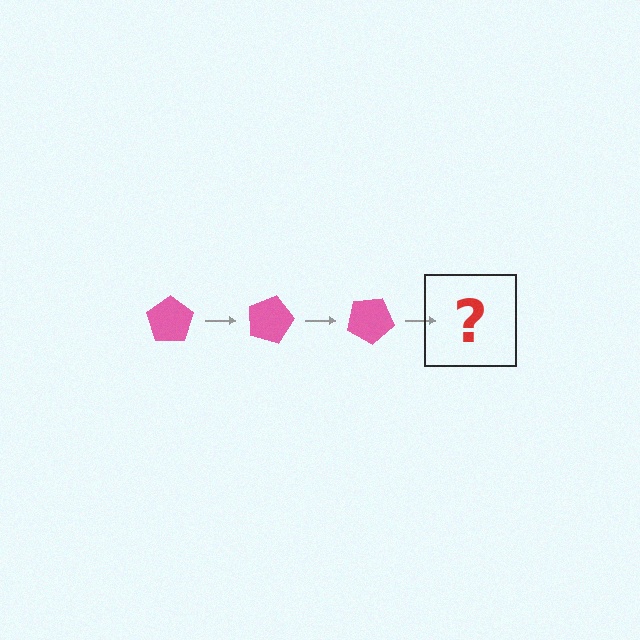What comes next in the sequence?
The next element should be a pink pentagon rotated 45 degrees.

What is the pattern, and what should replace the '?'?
The pattern is that the pentagon rotates 15 degrees each step. The '?' should be a pink pentagon rotated 45 degrees.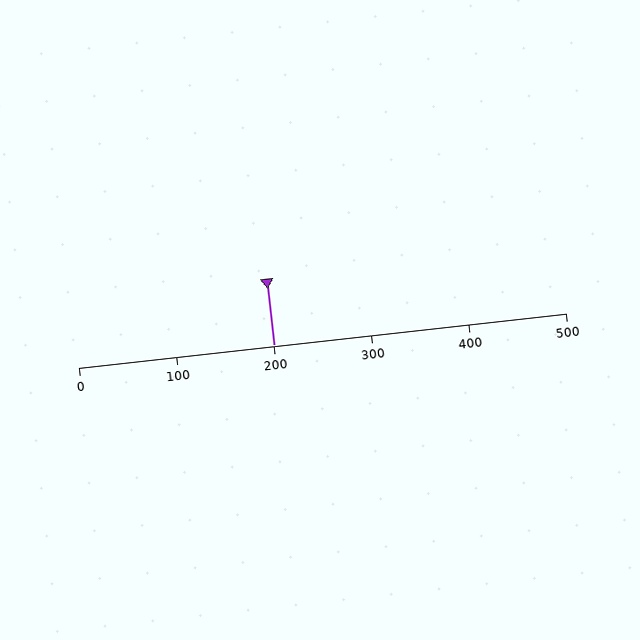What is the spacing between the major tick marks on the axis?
The major ticks are spaced 100 apart.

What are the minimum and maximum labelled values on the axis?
The axis runs from 0 to 500.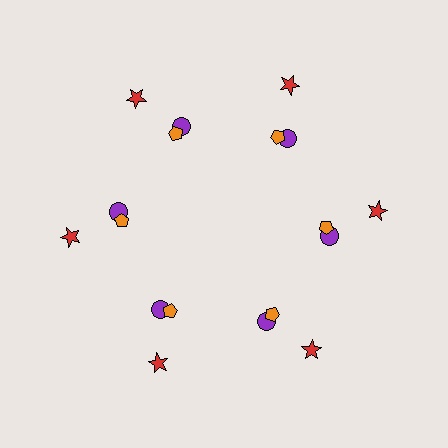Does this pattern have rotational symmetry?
Yes, this pattern has 6-fold rotational symmetry. It looks the same after rotating 60 degrees around the center.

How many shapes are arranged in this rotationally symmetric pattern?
There are 18 shapes, arranged in 6 groups of 3.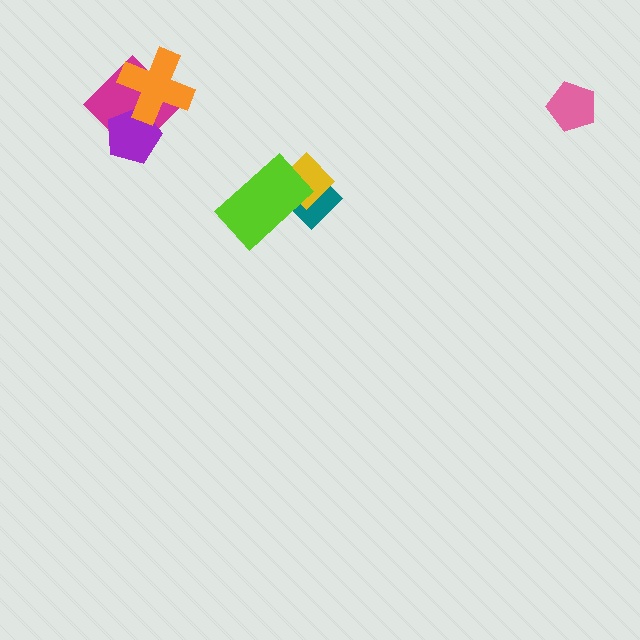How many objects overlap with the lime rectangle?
2 objects overlap with the lime rectangle.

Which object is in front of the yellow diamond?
The lime rectangle is in front of the yellow diamond.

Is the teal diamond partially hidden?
Yes, it is partially covered by another shape.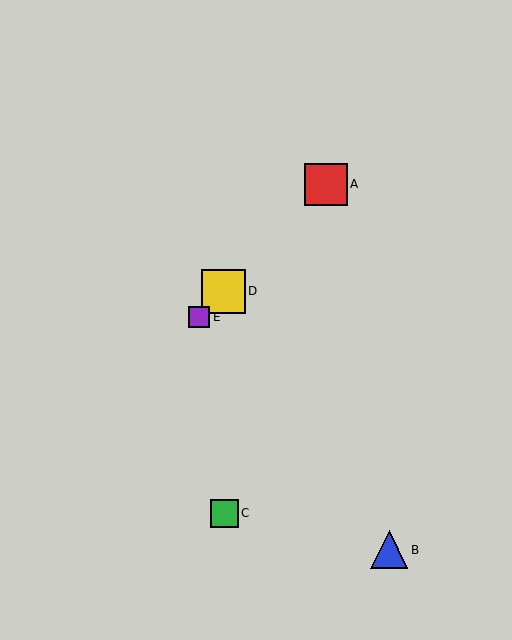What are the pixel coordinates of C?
Object C is at (224, 513).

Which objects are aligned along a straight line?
Objects A, D, E are aligned along a straight line.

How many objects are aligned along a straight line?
3 objects (A, D, E) are aligned along a straight line.